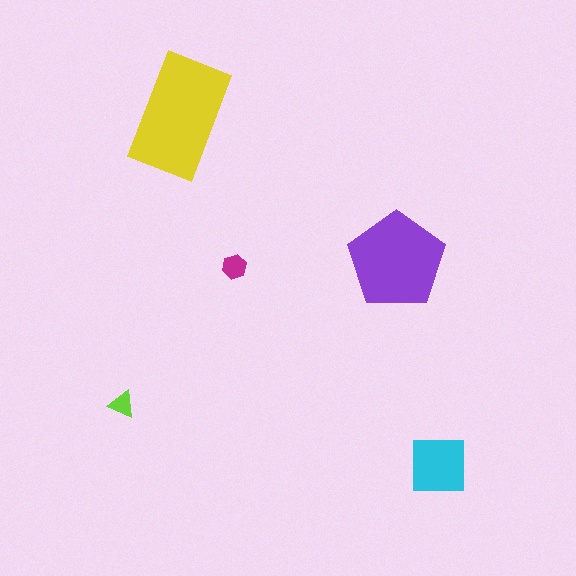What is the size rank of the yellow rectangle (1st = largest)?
1st.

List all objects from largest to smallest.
The yellow rectangle, the purple pentagon, the cyan square, the magenta hexagon, the lime triangle.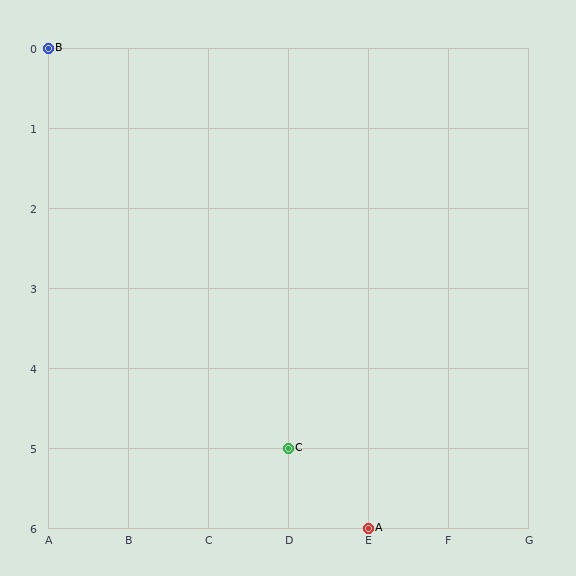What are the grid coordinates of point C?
Point C is at grid coordinates (D, 5).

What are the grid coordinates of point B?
Point B is at grid coordinates (A, 0).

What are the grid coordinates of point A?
Point A is at grid coordinates (E, 6).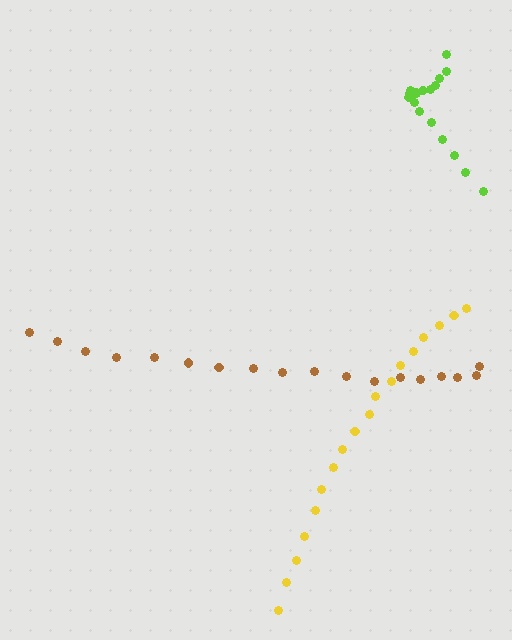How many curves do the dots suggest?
There are 3 distinct paths.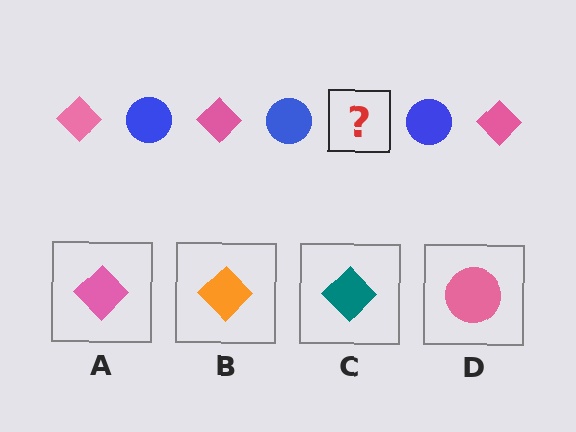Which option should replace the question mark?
Option A.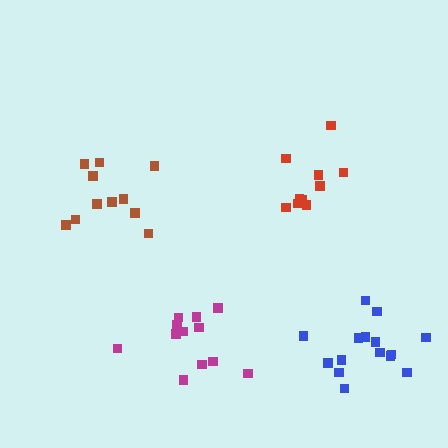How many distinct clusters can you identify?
There are 4 distinct clusters.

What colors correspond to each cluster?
The clusters are colored: magenta, red, blue, brown.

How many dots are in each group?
Group 1: 12 dots, Group 2: 10 dots, Group 3: 15 dots, Group 4: 11 dots (48 total).